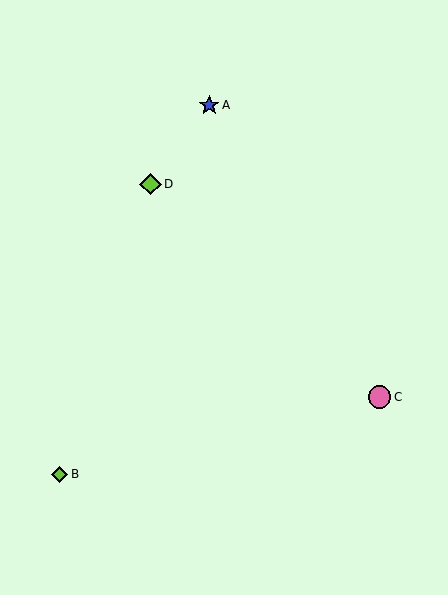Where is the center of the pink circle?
The center of the pink circle is at (379, 397).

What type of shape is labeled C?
Shape C is a pink circle.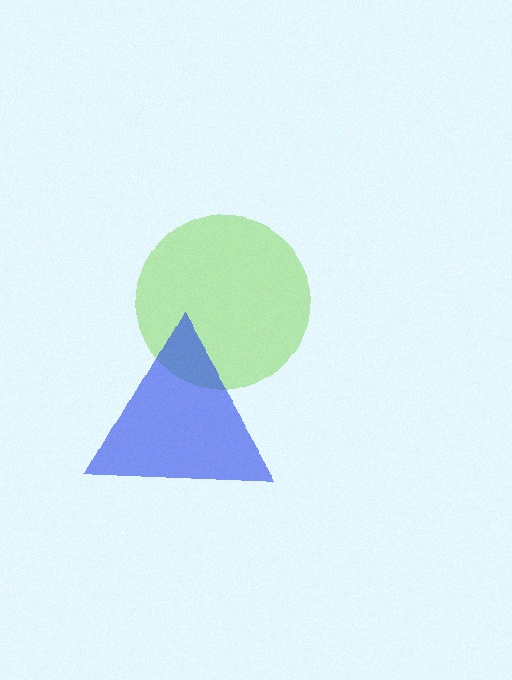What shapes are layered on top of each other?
The layered shapes are: a lime circle, a blue triangle.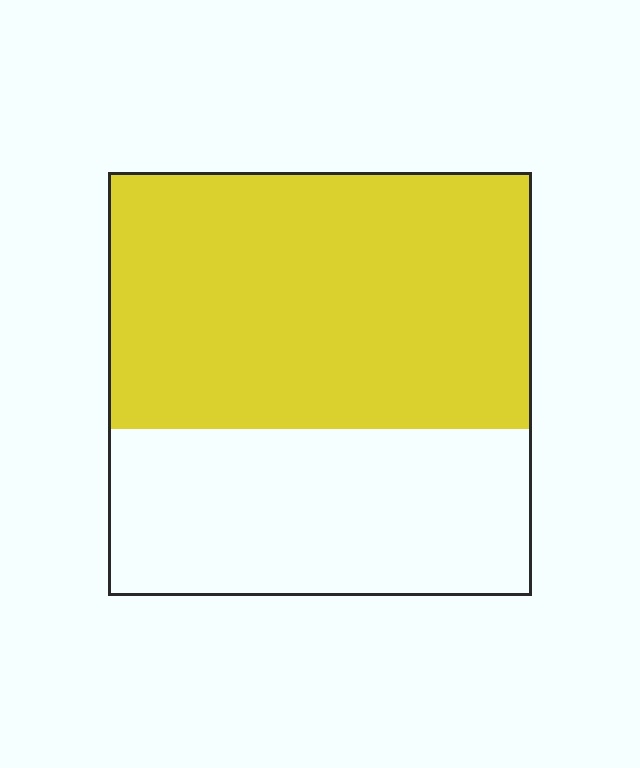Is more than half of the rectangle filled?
Yes.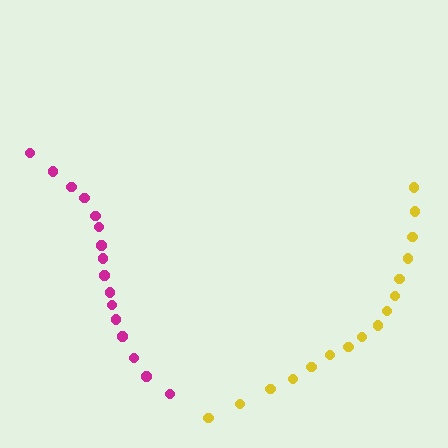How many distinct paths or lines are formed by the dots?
There are 2 distinct paths.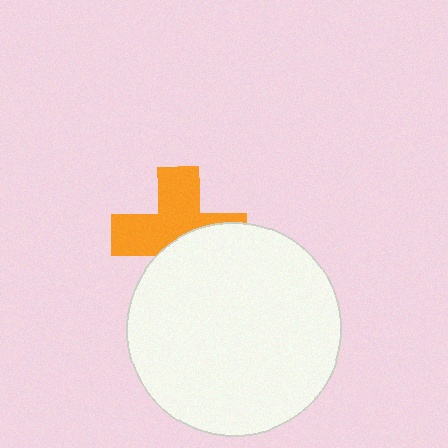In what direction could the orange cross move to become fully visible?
The orange cross could move up. That would shift it out from behind the white circle entirely.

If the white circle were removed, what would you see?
You would see the complete orange cross.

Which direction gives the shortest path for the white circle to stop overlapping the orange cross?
Moving down gives the shortest separation.